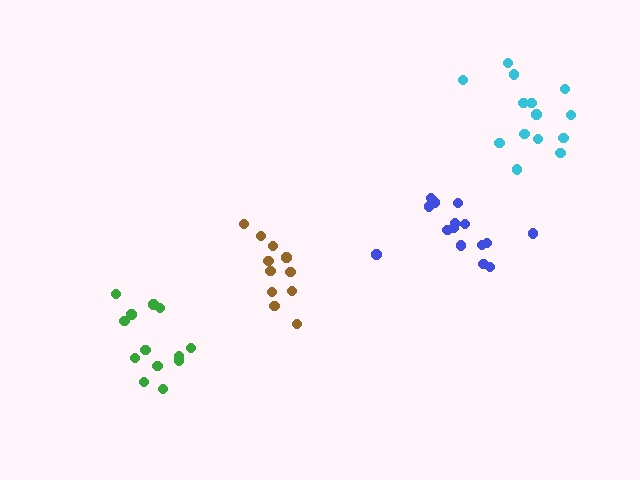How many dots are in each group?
Group 1: 15 dots, Group 2: 13 dots, Group 3: 14 dots, Group 4: 11 dots (53 total).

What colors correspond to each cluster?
The clusters are colored: blue, green, cyan, brown.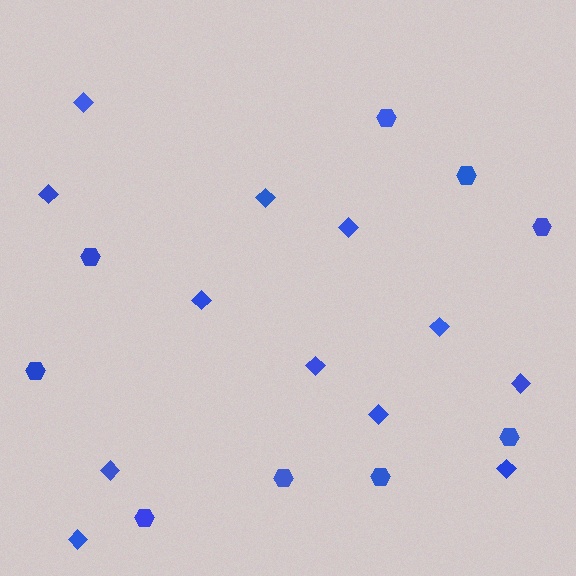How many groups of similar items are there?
There are 2 groups: one group of diamonds (12) and one group of hexagons (9).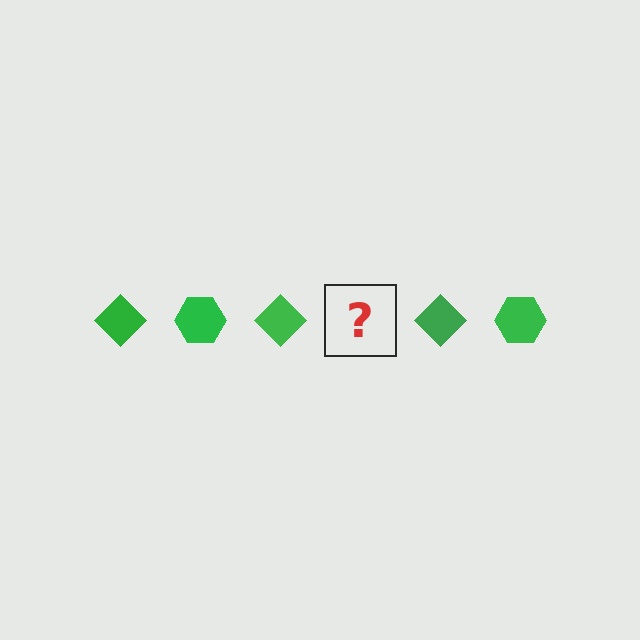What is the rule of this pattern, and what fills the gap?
The rule is that the pattern cycles through diamond, hexagon shapes in green. The gap should be filled with a green hexagon.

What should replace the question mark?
The question mark should be replaced with a green hexagon.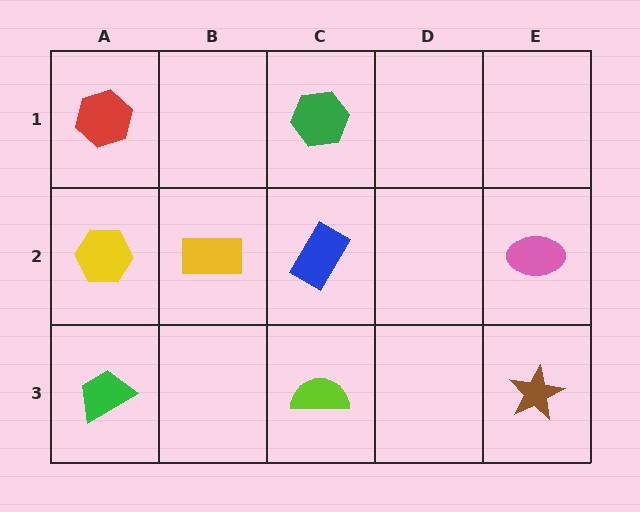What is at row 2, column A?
A yellow hexagon.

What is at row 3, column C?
A lime semicircle.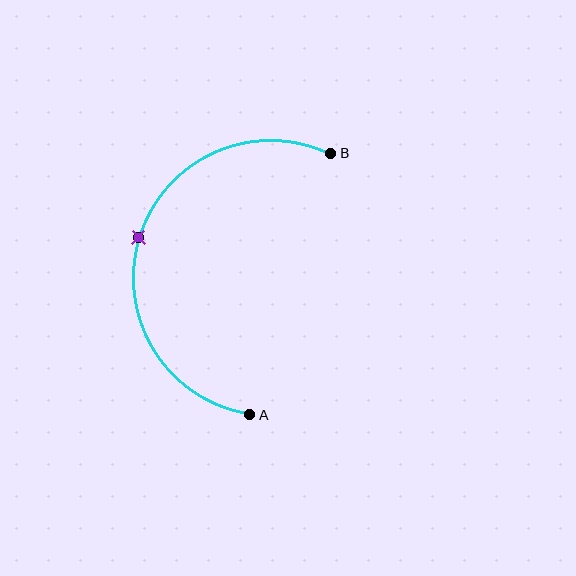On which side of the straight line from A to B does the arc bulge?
The arc bulges to the left of the straight line connecting A and B.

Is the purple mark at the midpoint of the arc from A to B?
Yes. The purple mark lies on the arc at equal arc-length from both A and B — it is the arc midpoint.